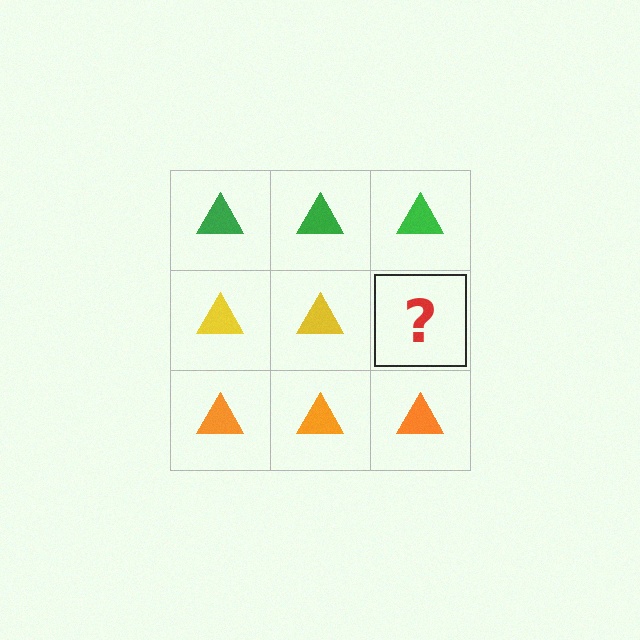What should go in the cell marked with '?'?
The missing cell should contain a yellow triangle.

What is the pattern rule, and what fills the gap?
The rule is that each row has a consistent color. The gap should be filled with a yellow triangle.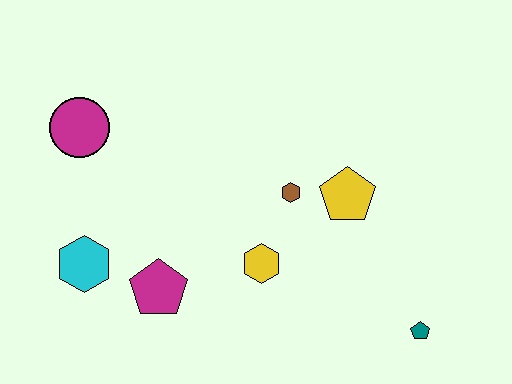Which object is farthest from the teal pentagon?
The magenta circle is farthest from the teal pentagon.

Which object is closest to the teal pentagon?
The yellow pentagon is closest to the teal pentagon.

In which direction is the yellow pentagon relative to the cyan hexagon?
The yellow pentagon is to the right of the cyan hexagon.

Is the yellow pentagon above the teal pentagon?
Yes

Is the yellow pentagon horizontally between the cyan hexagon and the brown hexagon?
No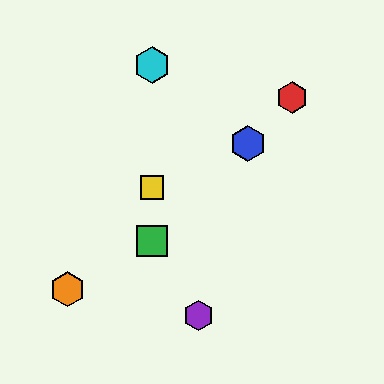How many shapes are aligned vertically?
3 shapes (the green square, the yellow square, the cyan hexagon) are aligned vertically.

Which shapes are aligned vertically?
The green square, the yellow square, the cyan hexagon are aligned vertically.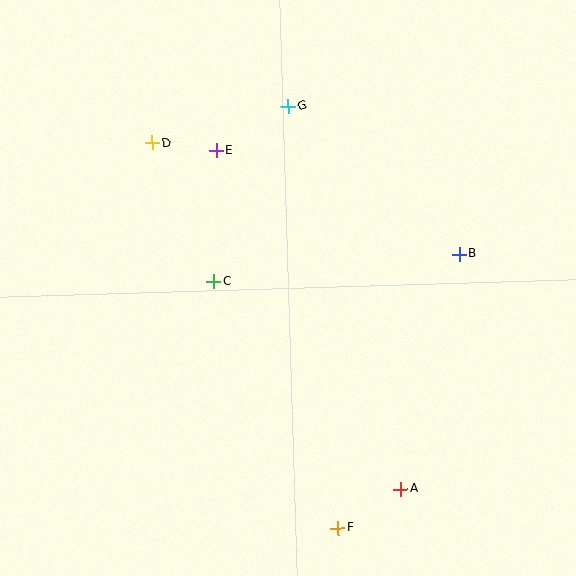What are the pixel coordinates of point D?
Point D is at (152, 143).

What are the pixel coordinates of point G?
Point G is at (288, 106).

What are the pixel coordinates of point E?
Point E is at (216, 150).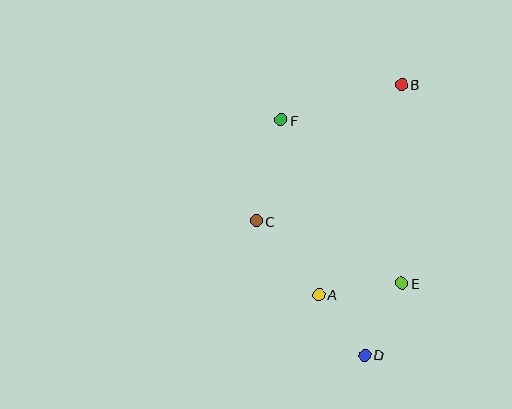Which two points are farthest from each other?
Points B and D are farthest from each other.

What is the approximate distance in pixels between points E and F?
The distance between E and F is approximately 203 pixels.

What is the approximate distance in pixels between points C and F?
The distance between C and F is approximately 104 pixels.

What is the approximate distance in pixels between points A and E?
The distance between A and E is approximately 84 pixels.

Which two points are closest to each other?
Points A and D are closest to each other.